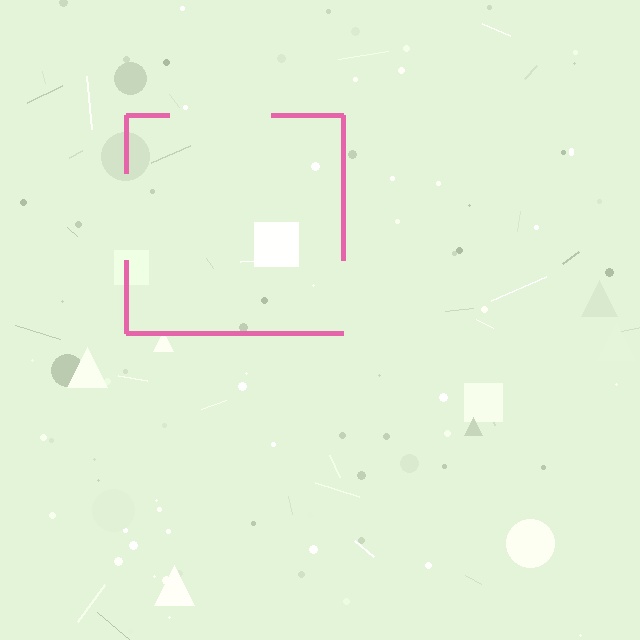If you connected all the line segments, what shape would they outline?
They would outline a square.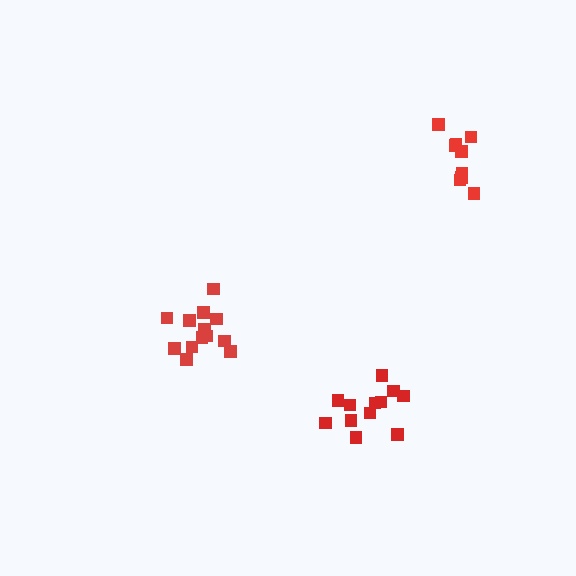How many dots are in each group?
Group 1: 9 dots, Group 2: 12 dots, Group 3: 13 dots (34 total).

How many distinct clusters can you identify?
There are 3 distinct clusters.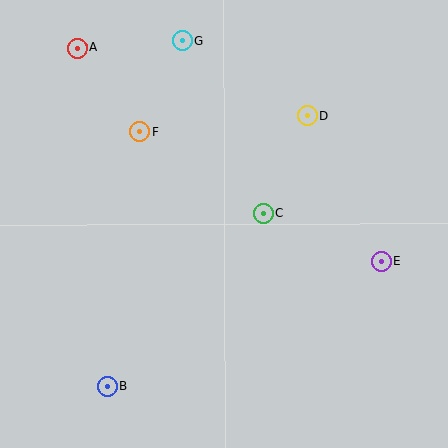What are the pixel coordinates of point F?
Point F is at (140, 132).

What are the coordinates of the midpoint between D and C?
The midpoint between D and C is at (285, 164).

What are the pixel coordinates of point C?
Point C is at (263, 213).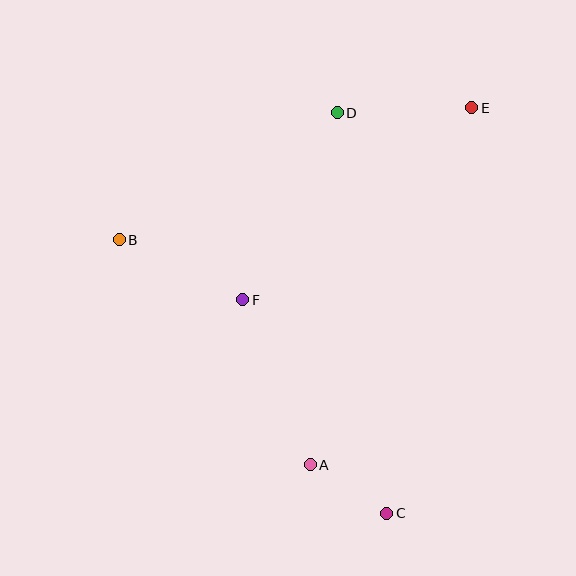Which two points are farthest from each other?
Points C and E are farthest from each other.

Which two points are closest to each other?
Points A and C are closest to each other.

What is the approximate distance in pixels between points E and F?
The distance between E and F is approximately 299 pixels.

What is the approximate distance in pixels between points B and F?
The distance between B and F is approximately 138 pixels.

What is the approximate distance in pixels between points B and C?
The distance between B and C is approximately 383 pixels.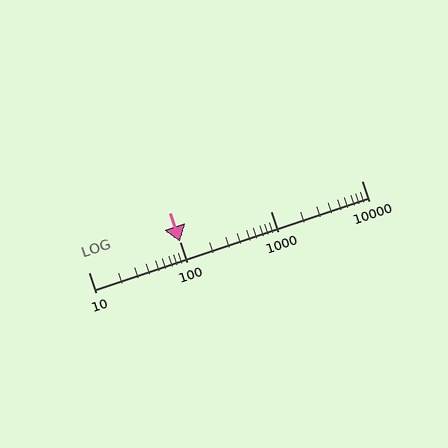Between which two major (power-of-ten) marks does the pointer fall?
The pointer is between 100 and 1000.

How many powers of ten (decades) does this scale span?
The scale spans 3 decades, from 10 to 10000.